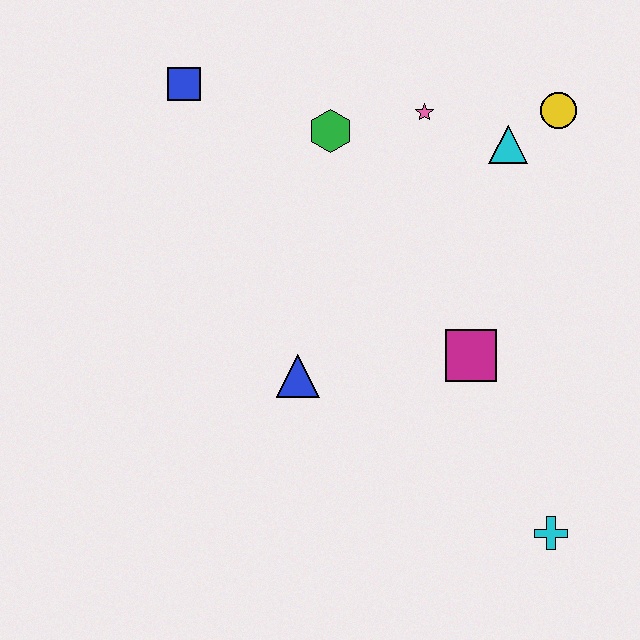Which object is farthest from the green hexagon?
The cyan cross is farthest from the green hexagon.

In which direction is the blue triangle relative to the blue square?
The blue triangle is below the blue square.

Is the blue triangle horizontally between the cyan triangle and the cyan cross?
No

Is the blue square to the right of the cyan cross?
No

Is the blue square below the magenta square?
No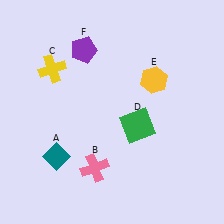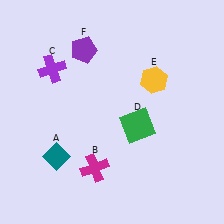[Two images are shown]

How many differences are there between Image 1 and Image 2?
There are 2 differences between the two images.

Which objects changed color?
B changed from pink to magenta. C changed from yellow to purple.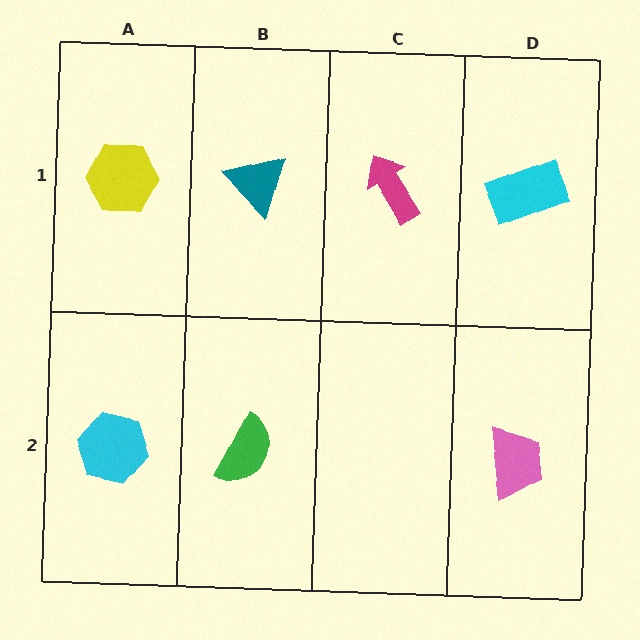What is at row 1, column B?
A teal triangle.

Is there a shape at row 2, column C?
No, that cell is empty.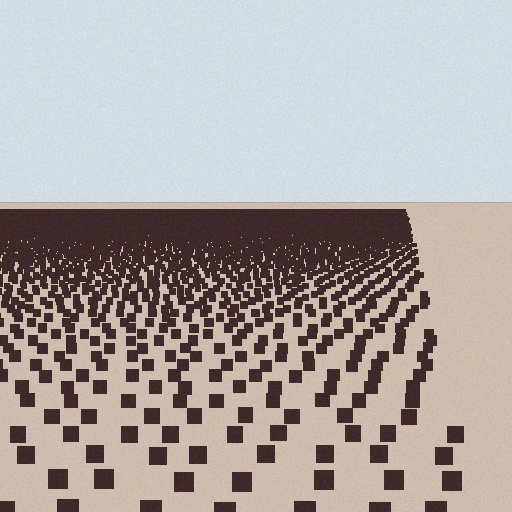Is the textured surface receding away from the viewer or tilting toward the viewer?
The surface is receding away from the viewer. Texture elements get smaller and denser toward the top.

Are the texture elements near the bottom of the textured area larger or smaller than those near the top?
Larger. Near the bottom, elements are closer to the viewer and appear at a bigger on-screen size.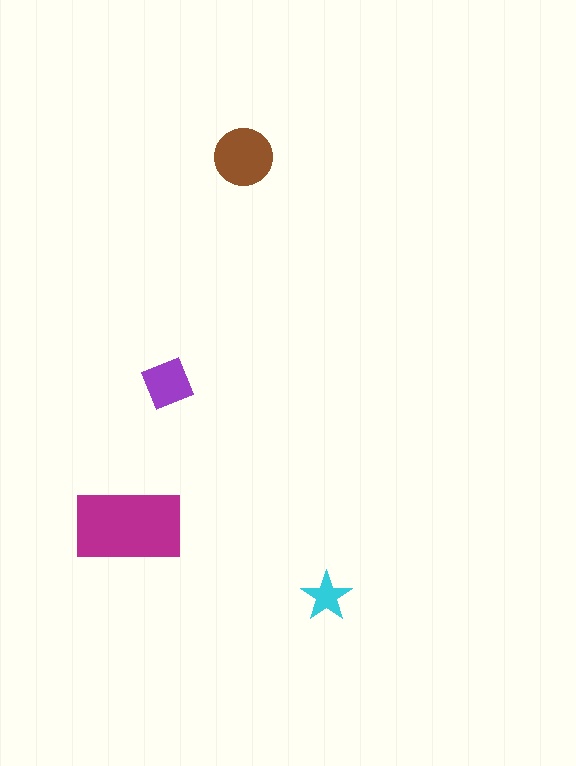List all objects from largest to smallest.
The magenta rectangle, the brown circle, the purple diamond, the cyan star.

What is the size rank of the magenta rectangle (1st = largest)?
1st.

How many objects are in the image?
There are 4 objects in the image.